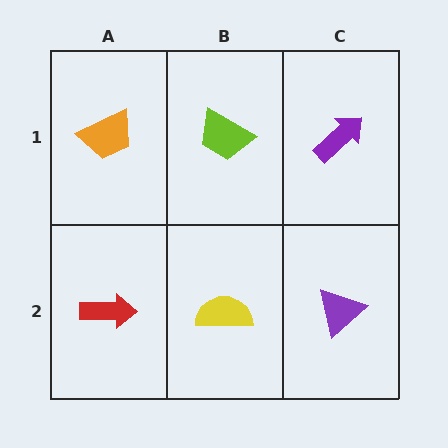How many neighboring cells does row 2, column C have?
2.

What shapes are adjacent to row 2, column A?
An orange trapezoid (row 1, column A), a yellow semicircle (row 2, column B).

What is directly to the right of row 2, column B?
A purple triangle.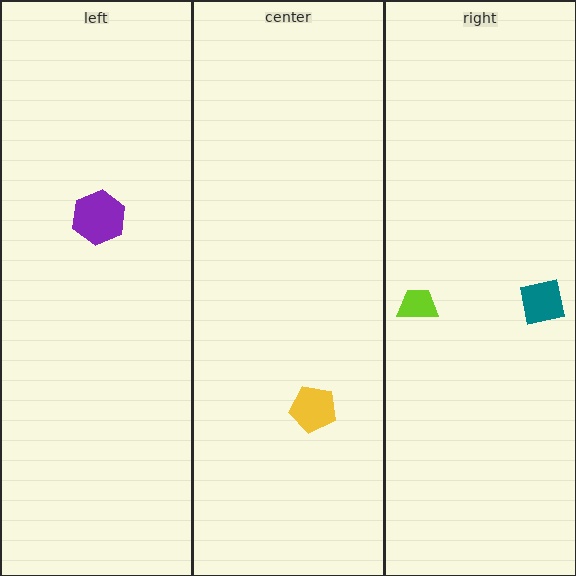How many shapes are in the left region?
1.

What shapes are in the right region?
The teal square, the lime trapezoid.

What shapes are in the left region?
The purple hexagon.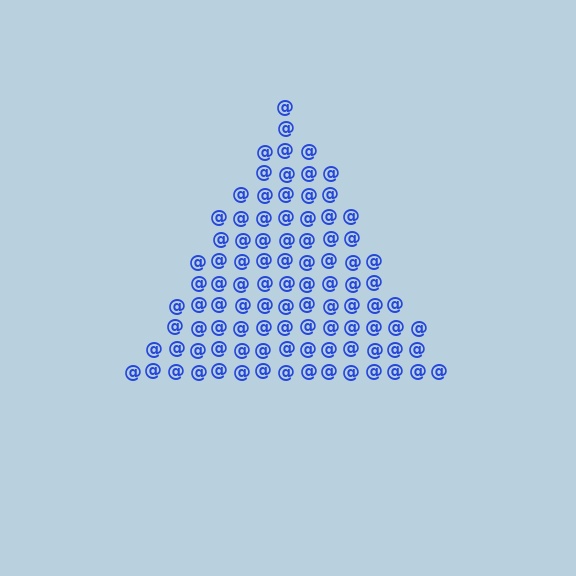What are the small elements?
The small elements are at signs.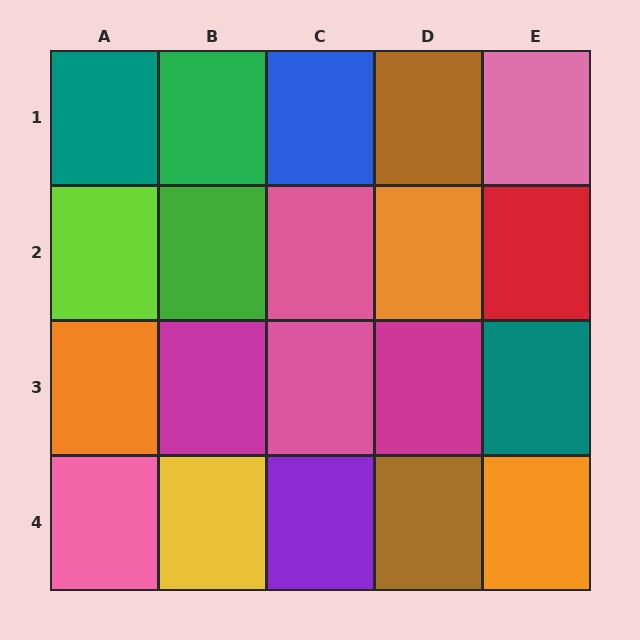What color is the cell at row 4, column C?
Purple.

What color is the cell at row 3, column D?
Magenta.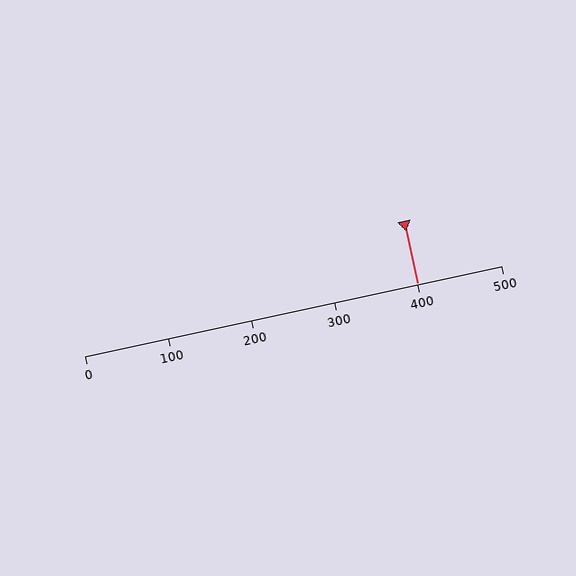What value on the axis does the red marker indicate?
The marker indicates approximately 400.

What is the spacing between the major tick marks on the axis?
The major ticks are spaced 100 apart.